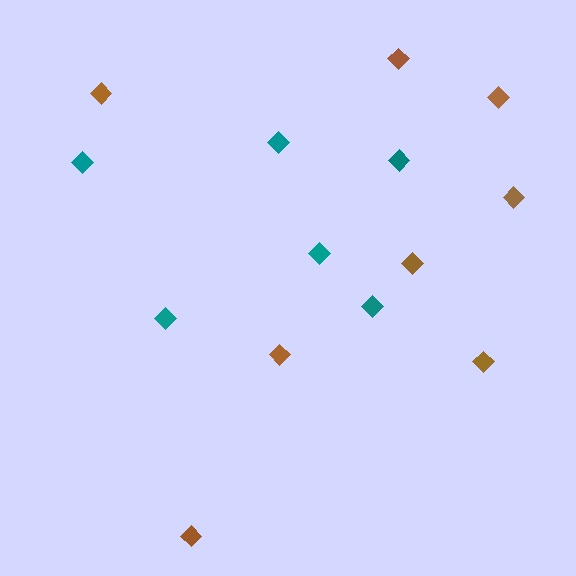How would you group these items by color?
There are 2 groups: one group of teal diamonds (6) and one group of brown diamonds (8).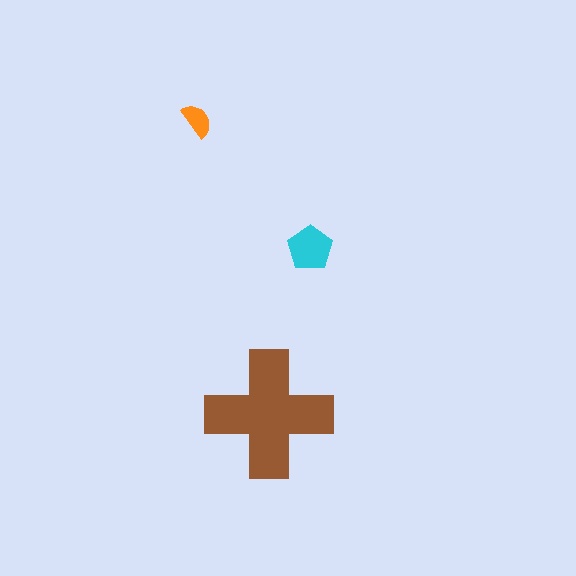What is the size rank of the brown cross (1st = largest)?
1st.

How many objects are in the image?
There are 3 objects in the image.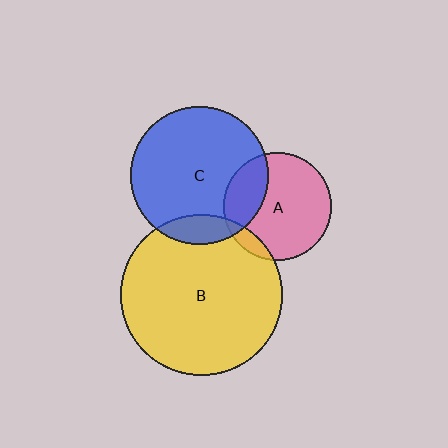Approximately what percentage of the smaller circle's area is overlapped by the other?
Approximately 10%.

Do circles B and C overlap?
Yes.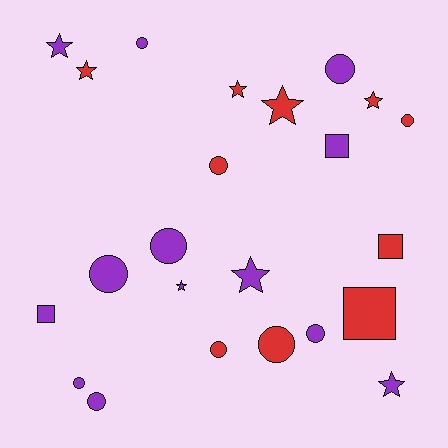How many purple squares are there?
There are 2 purple squares.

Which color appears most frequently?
Purple, with 13 objects.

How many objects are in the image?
There are 23 objects.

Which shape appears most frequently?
Circle, with 11 objects.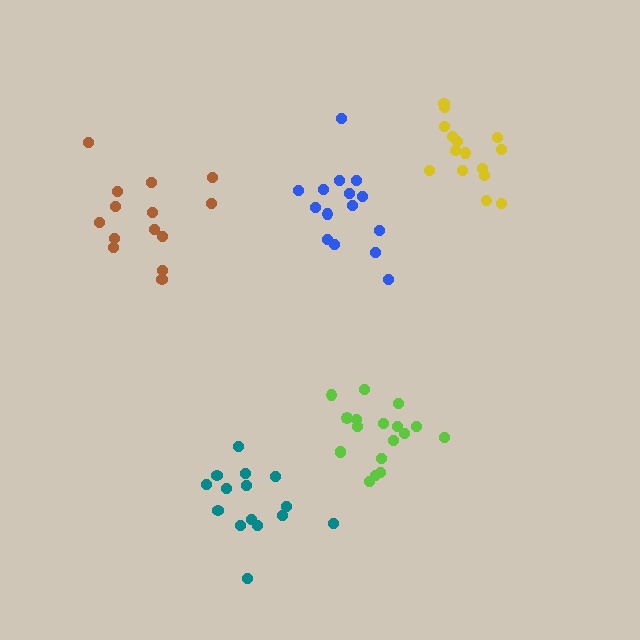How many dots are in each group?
Group 1: 14 dots, Group 2: 18 dots, Group 3: 15 dots, Group 4: 15 dots, Group 5: 15 dots (77 total).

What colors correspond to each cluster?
The clusters are colored: brown, lime, blue, yellow, teal.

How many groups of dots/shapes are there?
There are 5 groups.